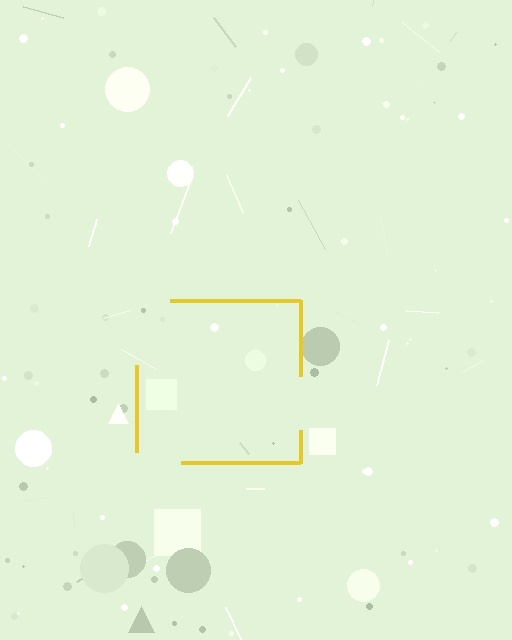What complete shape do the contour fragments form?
The contour fragments form a square.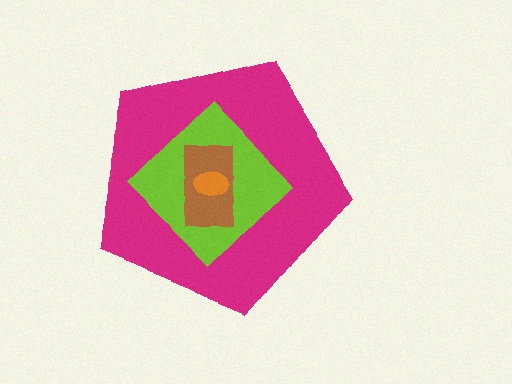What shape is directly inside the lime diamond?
The brown rectangle.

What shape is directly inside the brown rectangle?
The orange ellipse.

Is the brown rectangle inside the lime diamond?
Yes.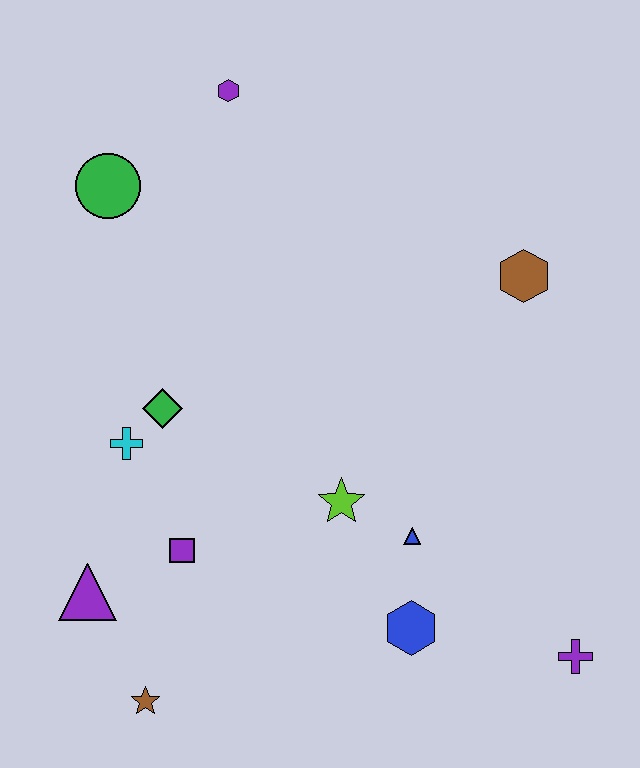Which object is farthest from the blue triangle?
The purple hexagon is farthest from the blue triangle.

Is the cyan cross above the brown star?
Yes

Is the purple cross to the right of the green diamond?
Yes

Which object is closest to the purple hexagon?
The green circle is closest to the purple hexagon.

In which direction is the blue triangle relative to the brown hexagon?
The blue triangle is below the brown hexagon.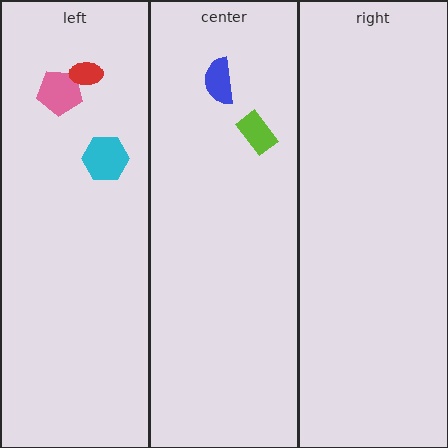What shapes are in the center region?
The blue semicircle, the lime rectangle.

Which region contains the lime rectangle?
The center region.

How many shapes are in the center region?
2.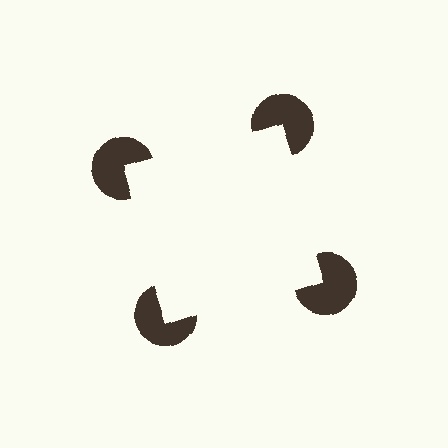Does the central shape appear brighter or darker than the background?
It typically appears slightly brighter than the background, even though no actual brightness change is drawn.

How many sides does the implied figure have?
4 sides.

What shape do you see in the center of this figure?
An illusory square — its edges are inferred from the aligned wedge cuts in the pac-man discs, not physically drawn.